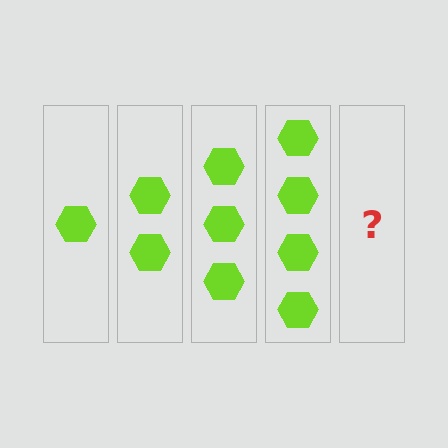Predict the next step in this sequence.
The next step is 5 hexagons.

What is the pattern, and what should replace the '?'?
The pattern is that each step adds one more hexagon. The '?' should be 5 hexagons.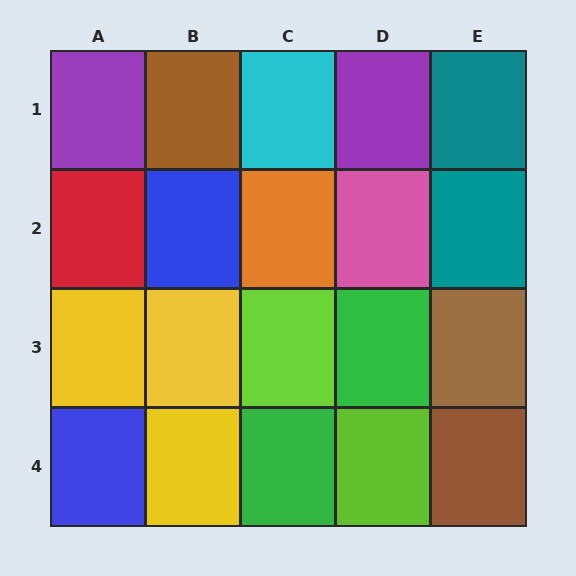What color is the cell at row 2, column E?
Teal.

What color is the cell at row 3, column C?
Lime.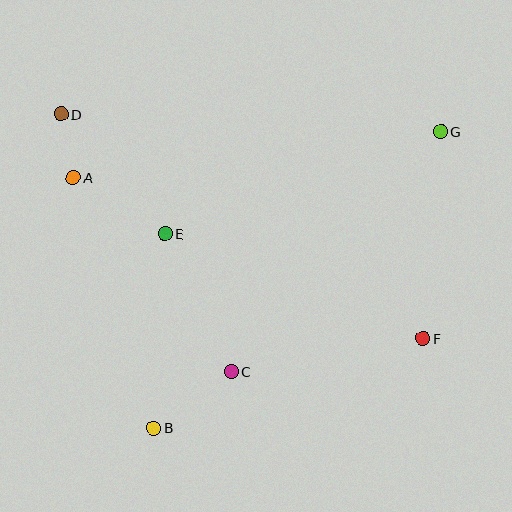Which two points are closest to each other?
Points A and D are closest to each other.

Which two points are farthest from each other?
Points D and F are farthest from each other.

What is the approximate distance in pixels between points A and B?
The distance between A and B is approximately 263 pixels.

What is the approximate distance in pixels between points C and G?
The distance between C and G is approximately 319 pixels.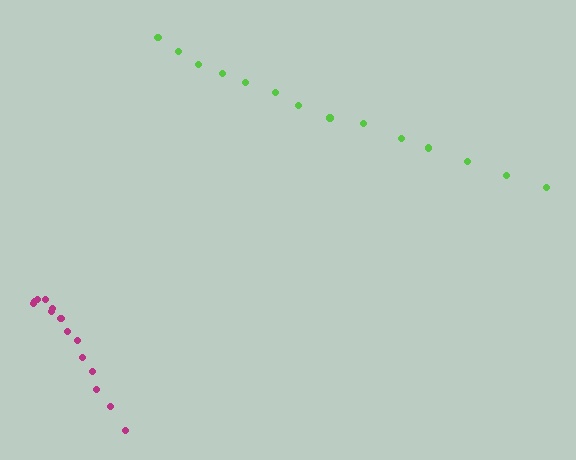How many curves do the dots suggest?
There are 2 distinct paths.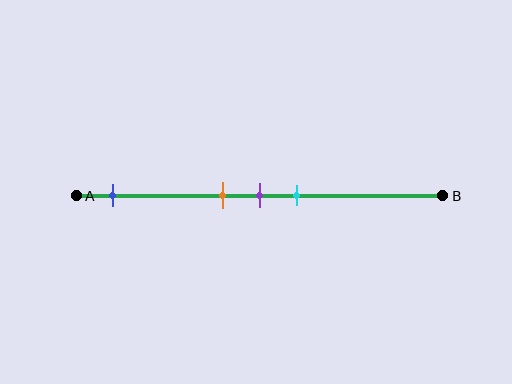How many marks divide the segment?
There are 4 marks dividing the segment.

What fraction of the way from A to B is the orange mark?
The orange mark is approximately 40% (0.4) of the way from A to B.